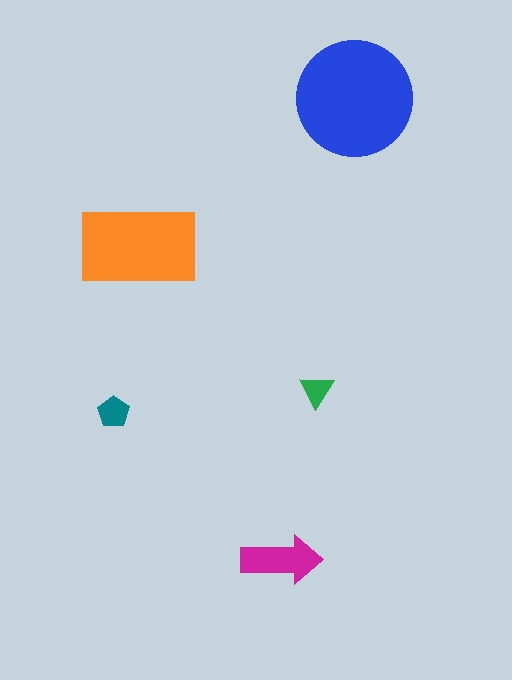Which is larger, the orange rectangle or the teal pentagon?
The orange rectangle.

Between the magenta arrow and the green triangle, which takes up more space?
The magenta arrow.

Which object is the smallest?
The green triangle.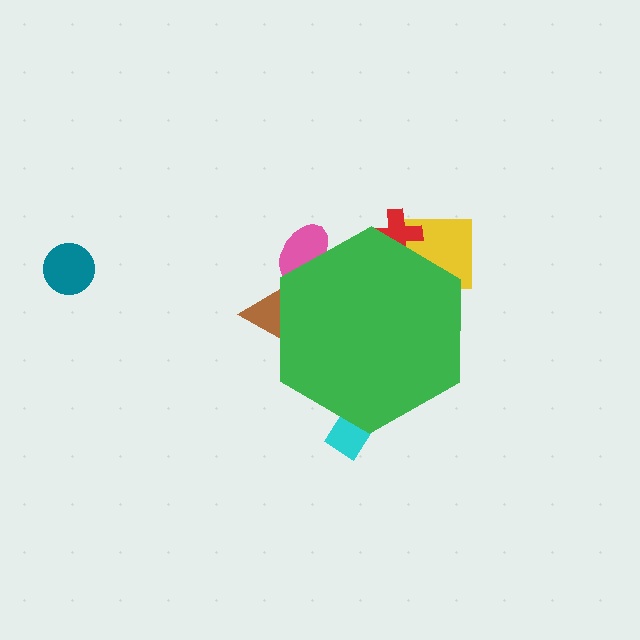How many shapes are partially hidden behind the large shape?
5 shapes are partially hidden.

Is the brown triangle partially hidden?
Yes, the brown triangle is partially hidden behind the green hexagon.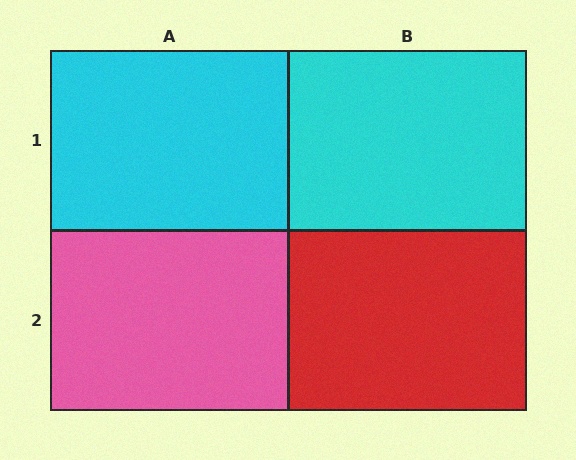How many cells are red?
1 cell is red.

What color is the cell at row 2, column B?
Red.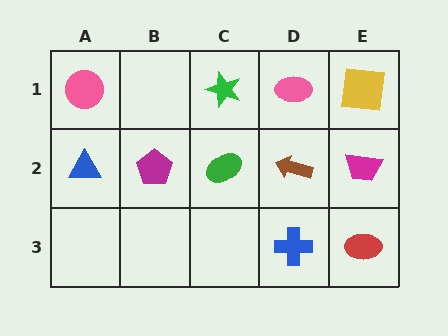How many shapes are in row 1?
4 shapes.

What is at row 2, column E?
A magenta trapezoid.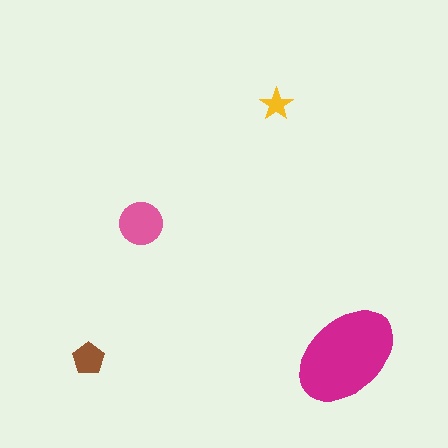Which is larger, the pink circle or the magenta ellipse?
The magenta ellipse.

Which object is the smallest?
The yellow star.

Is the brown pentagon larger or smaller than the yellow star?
Larger.